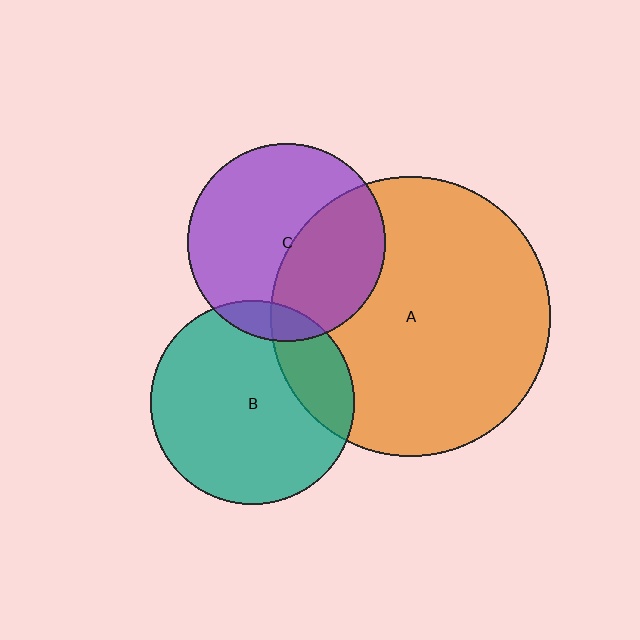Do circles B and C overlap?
Yes.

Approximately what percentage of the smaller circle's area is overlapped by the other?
Approximately 10%.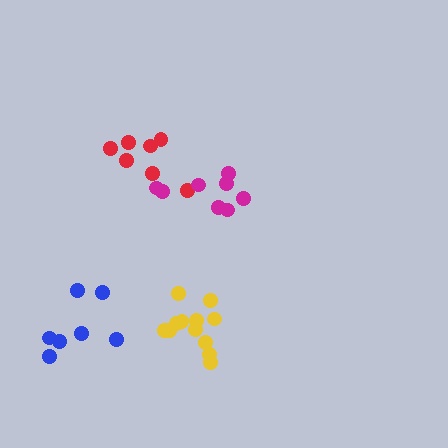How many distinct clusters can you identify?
There are 4 distinct clusters.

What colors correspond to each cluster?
The clusters are colored: red, yellow, magenta, blue.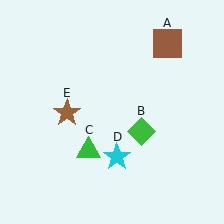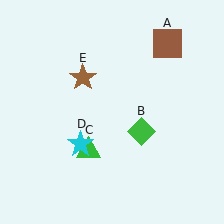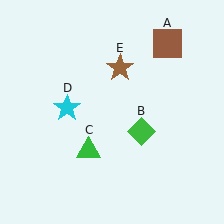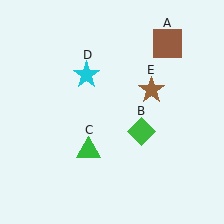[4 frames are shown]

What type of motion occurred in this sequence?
The cyan star (object D), brown star (object E) rotated clockwise around the center of the scene.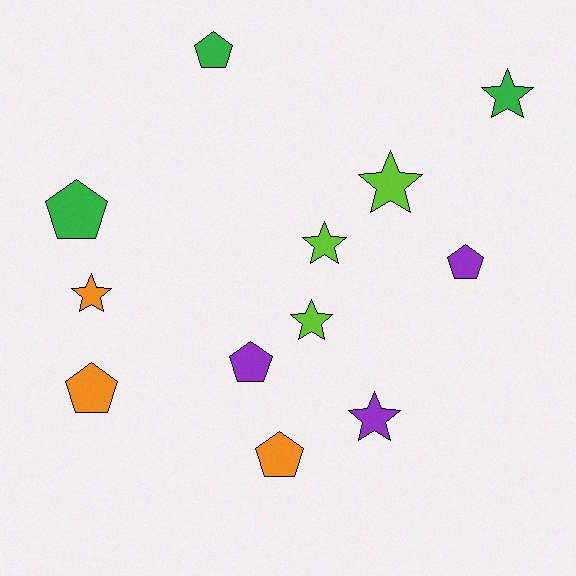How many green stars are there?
There is 1 green star.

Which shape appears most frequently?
Star, with 6 objects.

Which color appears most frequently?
Green, with 3 objects.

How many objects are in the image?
There are 12 objects.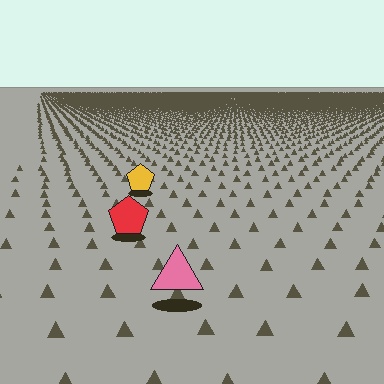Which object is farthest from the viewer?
The yellow pentagon is farthest from the viewer. It appears smaller and the ground texture around it is denser.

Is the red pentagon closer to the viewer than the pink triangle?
No. The pink triangle is closer — you can tell from the texture gradient: the ground texture is coarser near it.